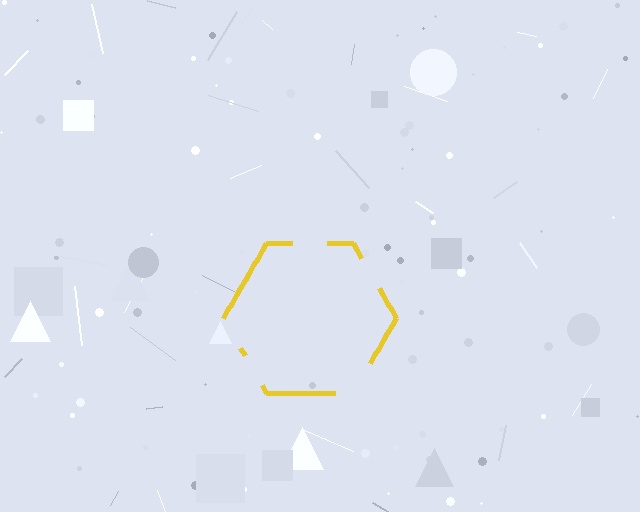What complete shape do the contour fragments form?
The contour fragments form a hexagon.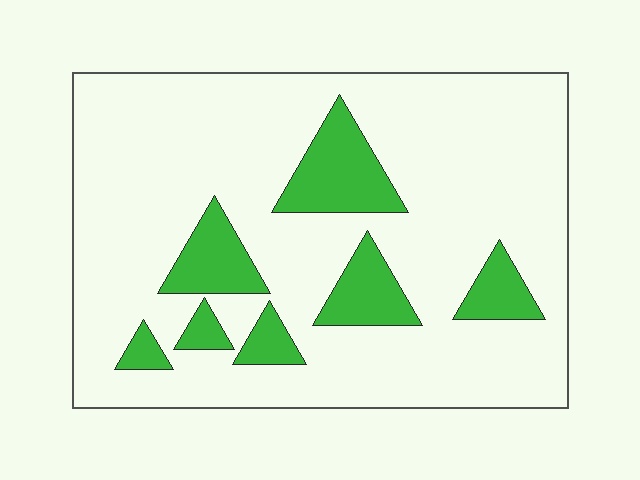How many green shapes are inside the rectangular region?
7.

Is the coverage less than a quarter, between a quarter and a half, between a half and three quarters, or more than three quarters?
Less than a quarter.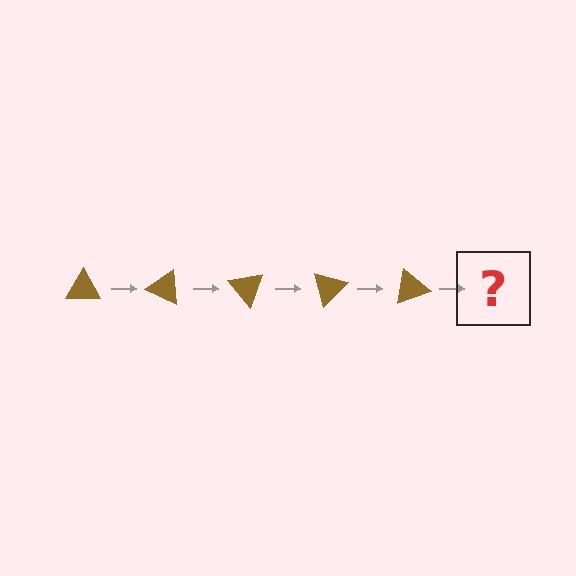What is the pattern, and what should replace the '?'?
The pattern is that the triangle rotates 25 degrees each step. The '?' should be a brown triangle rotated 125 degrees.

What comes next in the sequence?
The next element should be a brown triangle rotated 125 degrees.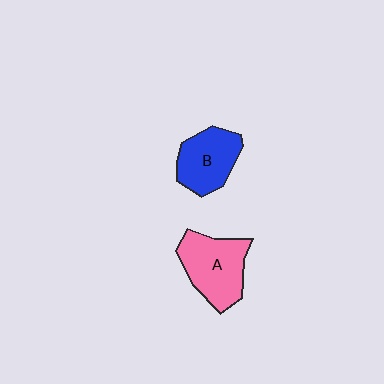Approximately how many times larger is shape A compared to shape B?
Approximately 1.2 times.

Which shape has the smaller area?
Shape B (blue).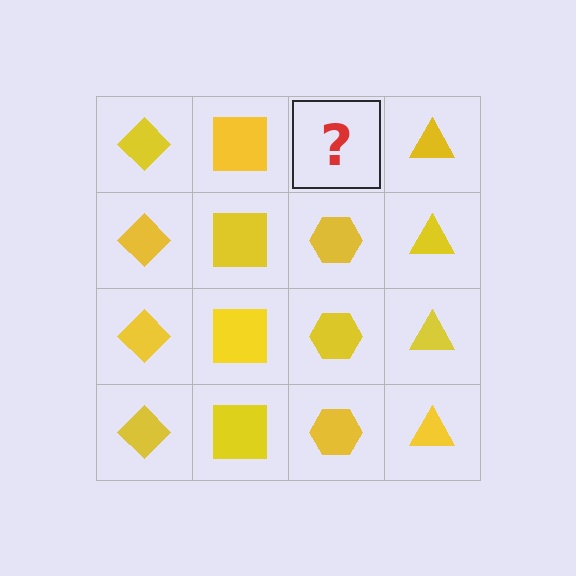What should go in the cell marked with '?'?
The missing cell should contain a yellow hexagon.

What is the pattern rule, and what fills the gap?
The rule is that each column has a consistent shape. The gap should be filled with a yellow hexagon.